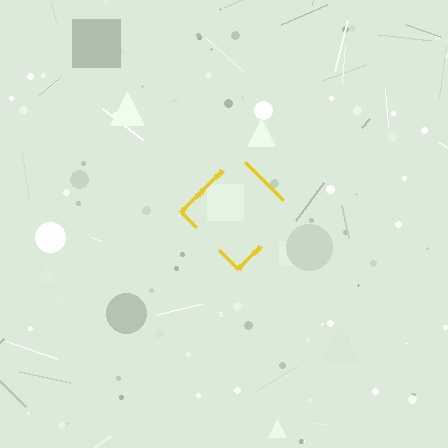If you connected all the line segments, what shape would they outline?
They would outline a diamond.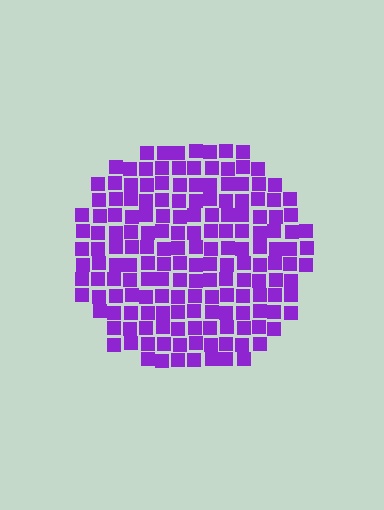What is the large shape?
The large shape is a circle.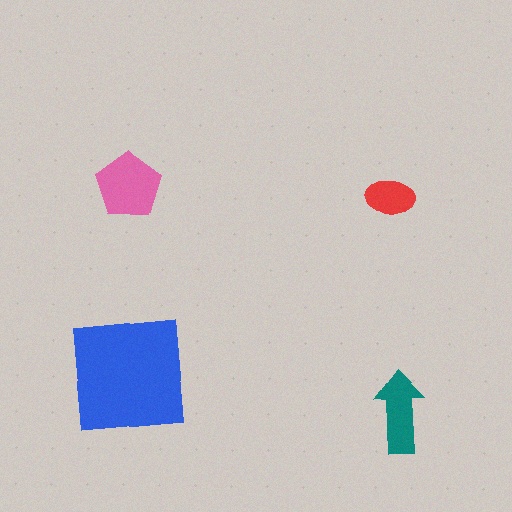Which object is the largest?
The blue square.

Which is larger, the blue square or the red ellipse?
The blue square.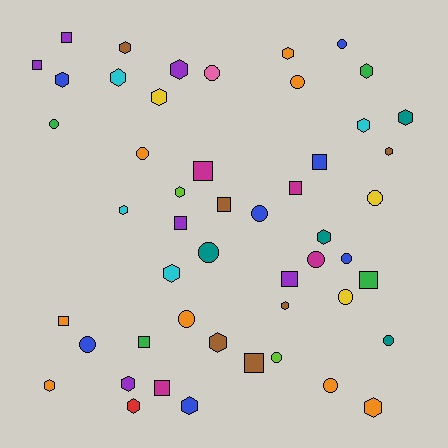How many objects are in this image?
There are 50 objects.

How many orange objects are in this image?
There are 8 orange objects.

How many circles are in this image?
There are 16 circles.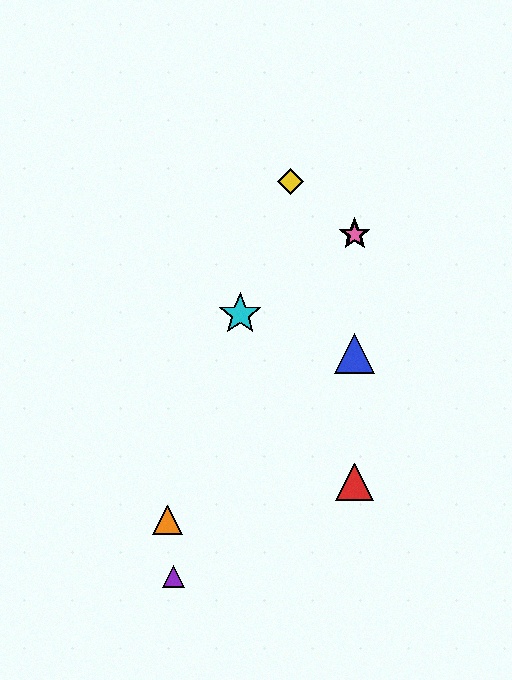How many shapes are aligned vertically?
4 shapes (the red triangle, the blue triangle, the green star, the pink star) are aligned vertically.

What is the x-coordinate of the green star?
The green star is at x≈355.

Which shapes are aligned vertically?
The red triangle, the blue triangle, the green star, the pink star are aligned vertically.